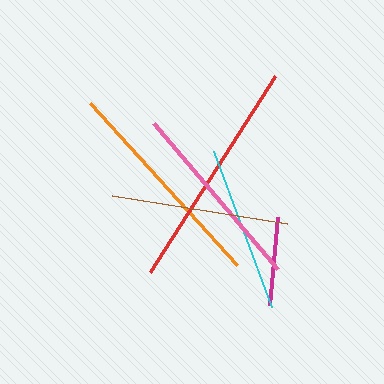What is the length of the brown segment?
The brown segment is approximately 178 pixels long.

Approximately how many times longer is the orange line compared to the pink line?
The orange line is approximately 1.1 times the length of the pink line.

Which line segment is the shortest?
The magenta line is the shortest at approximately 88 pixels.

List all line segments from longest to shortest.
From longest to shortest: red, orange, pink, brown, cyan, magenta.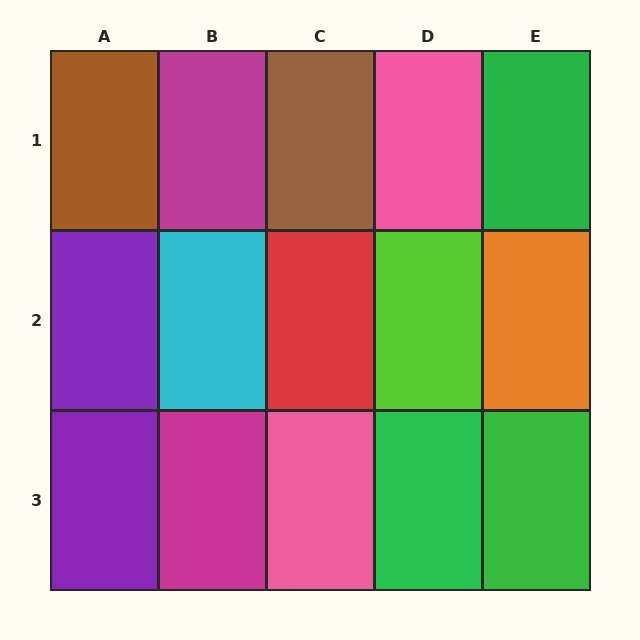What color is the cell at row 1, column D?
Pink.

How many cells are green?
3 cells are green.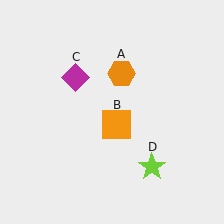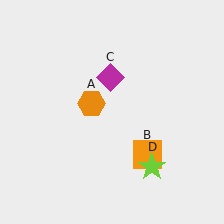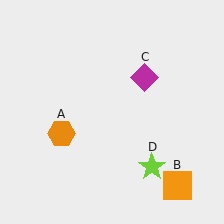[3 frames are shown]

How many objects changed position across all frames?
3 objects changed position: orange hexagon (object A), orange square (object B), magenta diamond (object C).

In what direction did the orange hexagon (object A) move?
The orange hexagon (object A) moved down and to the left.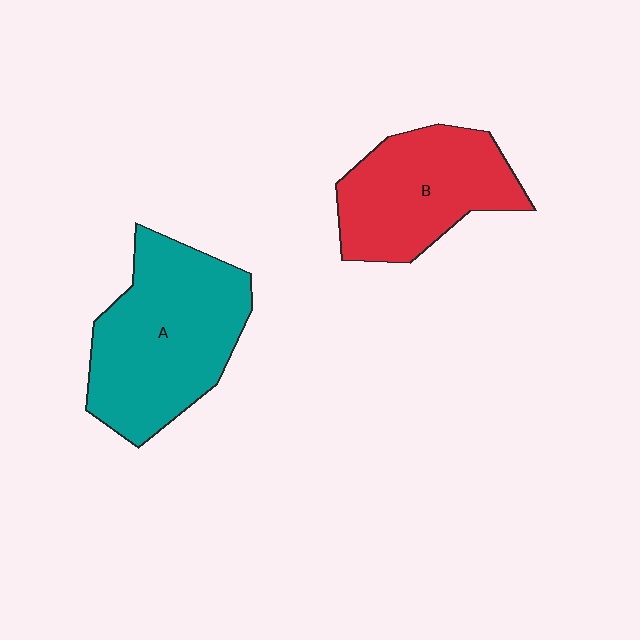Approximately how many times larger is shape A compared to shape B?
Approximately 1.3 times.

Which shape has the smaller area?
Shape B (red).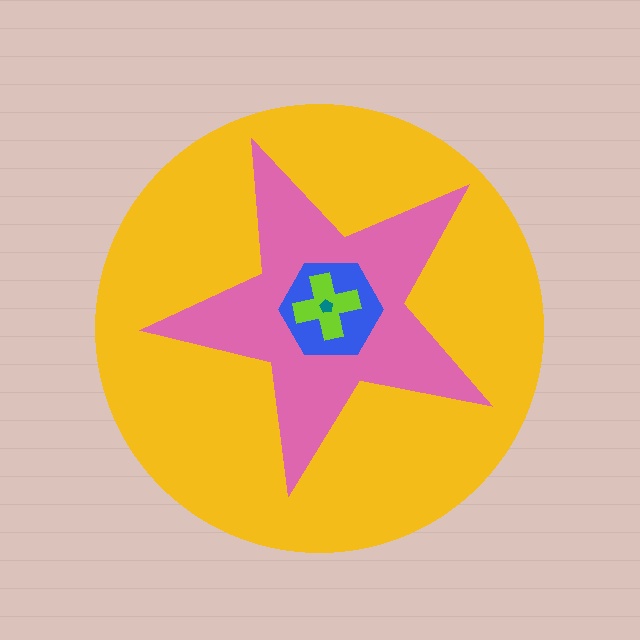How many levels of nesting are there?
5.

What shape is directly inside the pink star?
The blue hexagon.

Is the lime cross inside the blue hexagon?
Yes.